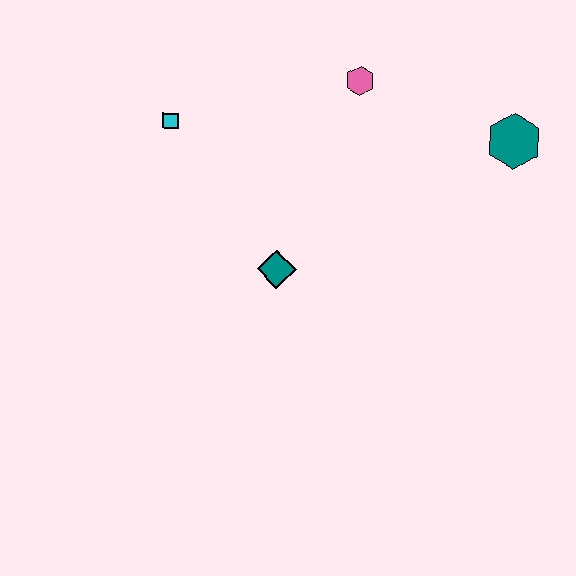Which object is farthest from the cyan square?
The teal hexagon is farthest from the cyan square.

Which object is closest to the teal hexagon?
The pink hexagon is closest to the teal hexagon.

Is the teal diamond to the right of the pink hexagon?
No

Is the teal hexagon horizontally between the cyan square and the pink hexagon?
No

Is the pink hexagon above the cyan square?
Yes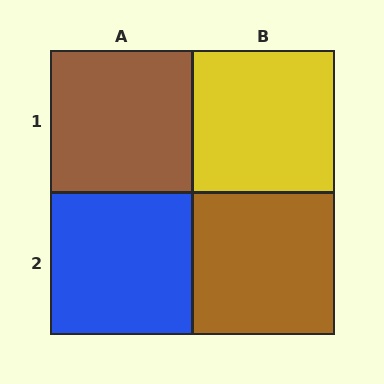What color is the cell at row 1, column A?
Brown.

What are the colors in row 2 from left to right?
Blue, brown.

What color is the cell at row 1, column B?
Yellow.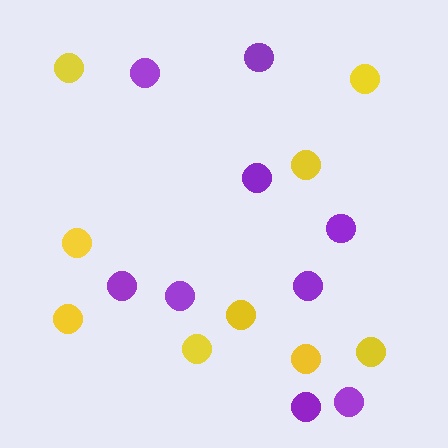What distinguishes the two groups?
There are 2 groups: one group of purple circles (9) and one group of yellow circles (9).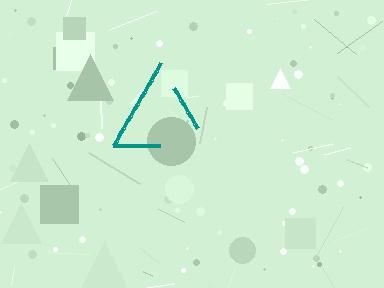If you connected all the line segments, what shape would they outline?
They would outline a triangle.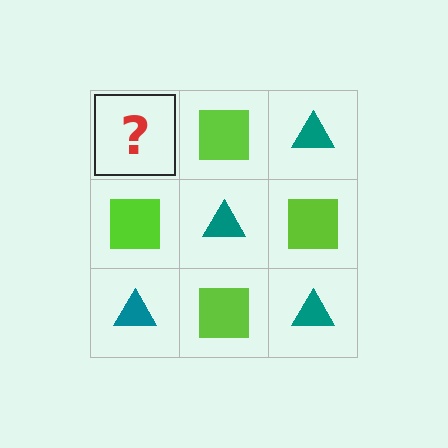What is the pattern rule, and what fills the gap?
The rule is that it alternates teal triangle and lime square in a checkerboard pattern. The gap should be filled with a teal triangle.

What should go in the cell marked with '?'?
The missing cell should contain a teal triangle.